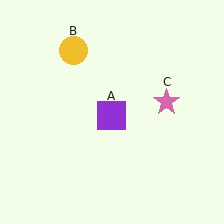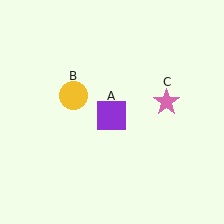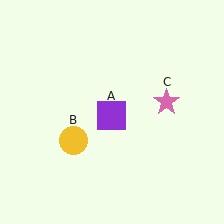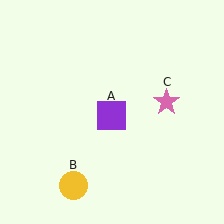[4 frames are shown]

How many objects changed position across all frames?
1 object changed position: yellow circle (object B).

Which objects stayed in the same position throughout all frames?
Purple square (object A) and pink star (object C) remained stationary.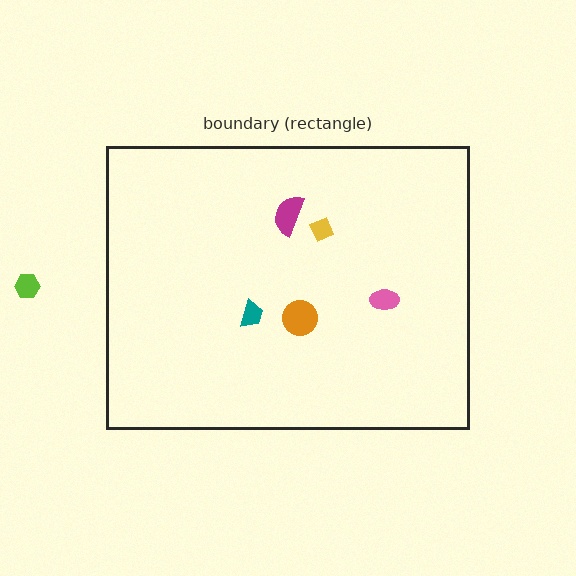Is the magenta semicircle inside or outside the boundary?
Inside.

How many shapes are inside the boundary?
5 inside, 1 outside.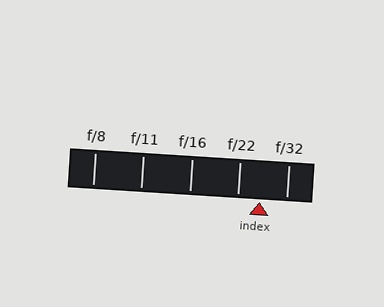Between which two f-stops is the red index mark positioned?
The index mark is between f/22 and f/32.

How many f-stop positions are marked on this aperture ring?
There are 5 f-stop positions marked.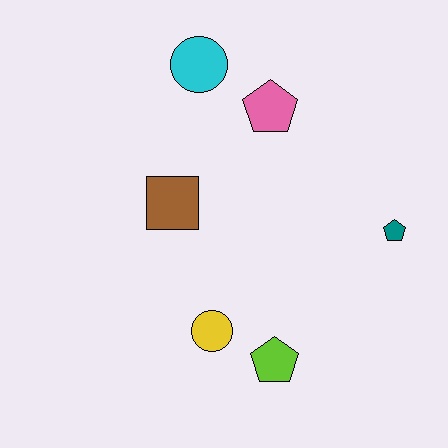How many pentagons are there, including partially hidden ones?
There are 3 pentagons.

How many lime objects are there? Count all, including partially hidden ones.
There is 1 lime object.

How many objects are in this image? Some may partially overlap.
There are 6 objects.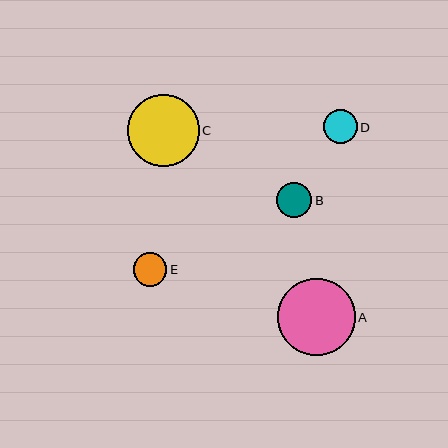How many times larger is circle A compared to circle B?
Circle A is approximately 2.2 times the size of circle B.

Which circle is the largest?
Circle A is the largest with a size of approximately 77 pixels.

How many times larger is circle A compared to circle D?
Circle A is approximately 2.3 times the size of circle D.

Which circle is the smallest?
Circle E is the smallest with a size of approximately 34 pixels.